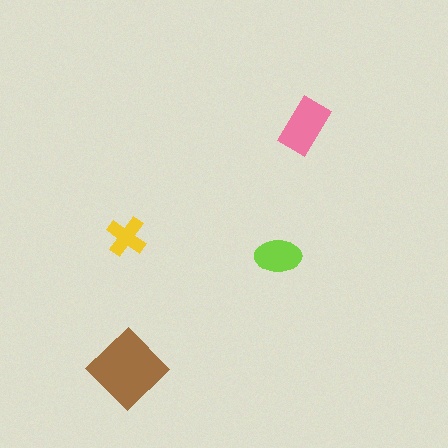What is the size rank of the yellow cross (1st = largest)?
4th.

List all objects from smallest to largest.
The yellow cross, the lime ellipse, the pink rectangle, the brown diamond.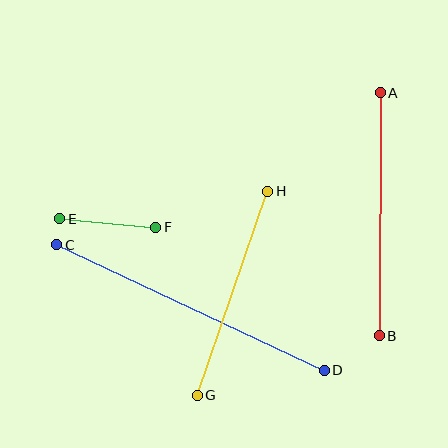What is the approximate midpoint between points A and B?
The midpoint is at approximately (380, 214) pixels.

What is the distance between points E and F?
The distance is approximately 96 pixels.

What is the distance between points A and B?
The distance is approximately 243 pixels.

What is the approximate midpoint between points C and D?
The midpoint is at approximately (191, 307) pixels.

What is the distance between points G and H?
The distance is approximately 216 pixels.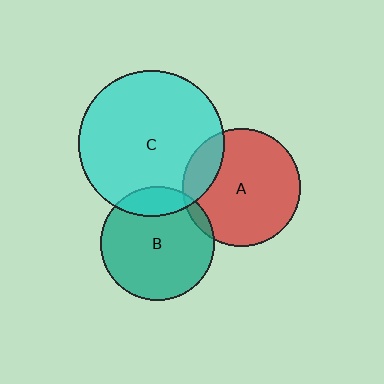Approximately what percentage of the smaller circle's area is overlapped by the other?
Approximately 15%.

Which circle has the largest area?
Circle C (cyan).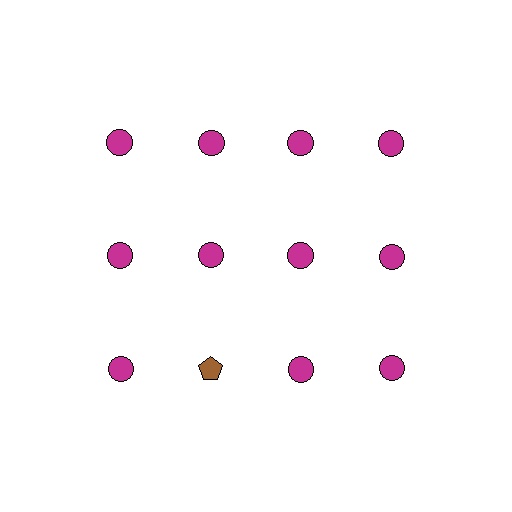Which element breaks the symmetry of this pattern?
The brown pentagon in the third row, second from left column breaks the symmetry. All other shapes are magenta circles.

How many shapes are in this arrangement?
There are 12 shapes arranged in a grid pattern.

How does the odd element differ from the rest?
It differs in both color (brown instead of magenta) and shape (pentagon instead of circle).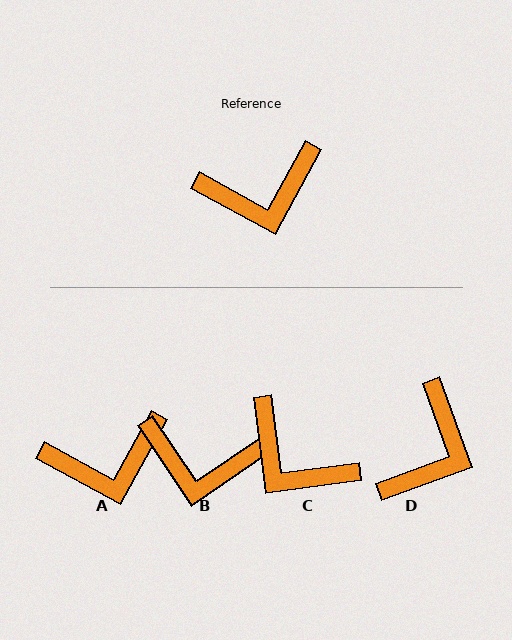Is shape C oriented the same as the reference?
No, it is off by about 54 degrees.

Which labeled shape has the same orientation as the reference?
A.